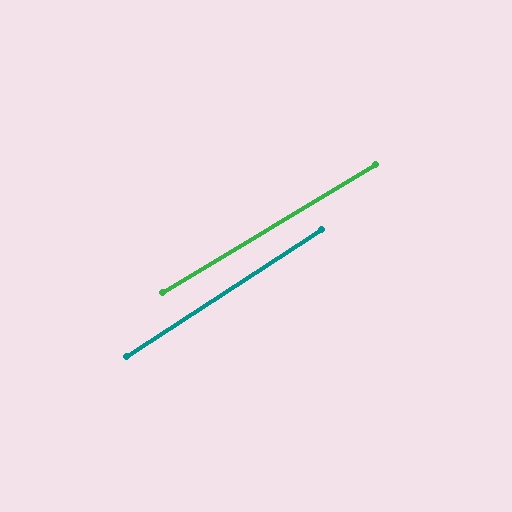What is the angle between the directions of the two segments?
Approximately 2 degrees.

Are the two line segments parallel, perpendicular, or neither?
Parallel — their directions differ by only 2.0°.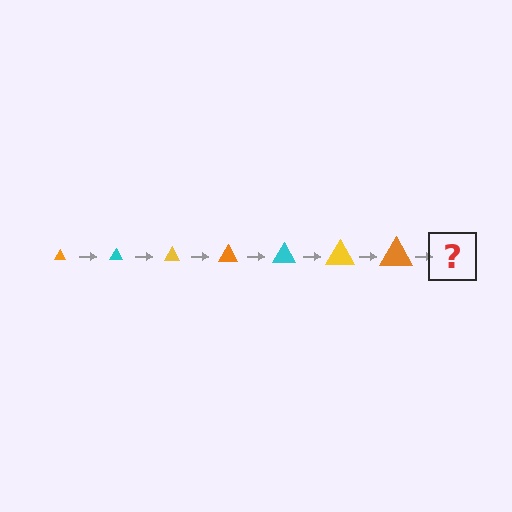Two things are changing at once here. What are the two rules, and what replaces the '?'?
The two rules are that the triangle grows larger each step and the color cycles through orange, cyan, and yellow. The '?' should be a cyan triangle, larger than the previous one.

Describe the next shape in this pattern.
It should be a cyan triangle, larger than the previous one.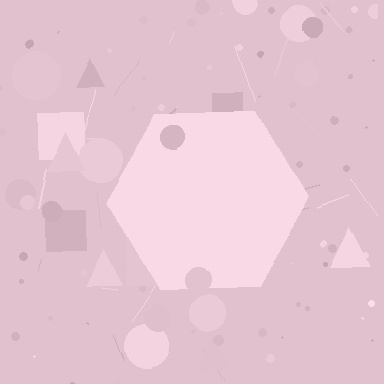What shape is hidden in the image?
A hexagon is hidden in the image.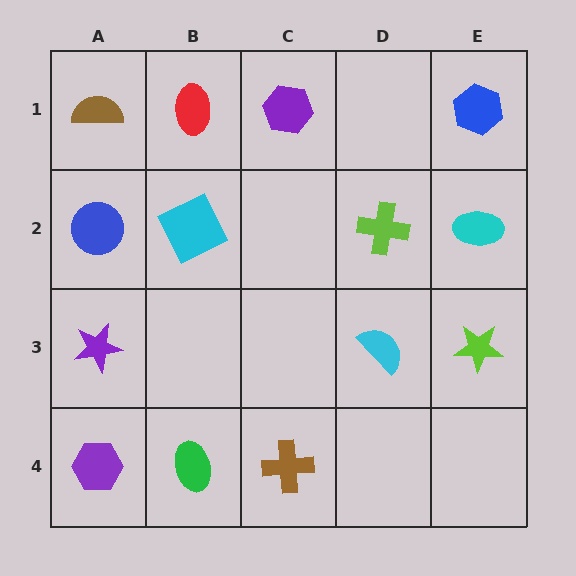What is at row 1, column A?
A brown semicircle.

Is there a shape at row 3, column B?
No, that cell is empty.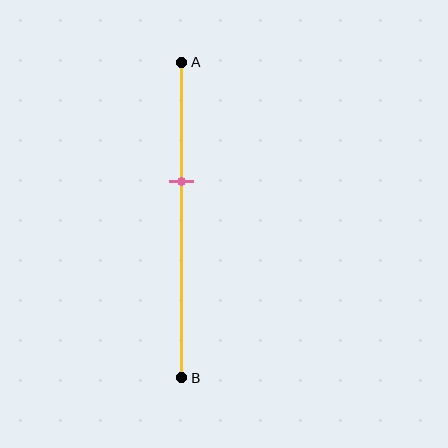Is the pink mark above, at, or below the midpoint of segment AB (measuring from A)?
The pink mark is above the midpoint of segment AB.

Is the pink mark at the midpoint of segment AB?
No, the mark is at about 40% from A, not at the 50% midpoint.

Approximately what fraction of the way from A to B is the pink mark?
The pink mark is approximately 40% of the way from A to B.